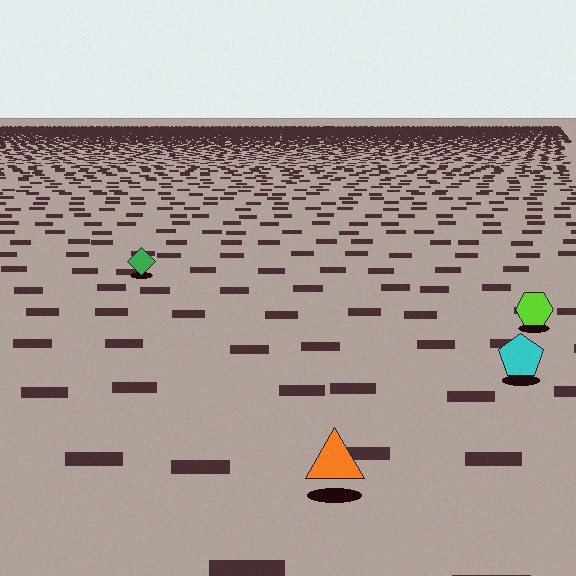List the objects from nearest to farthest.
From nearest to farthest: the orange triangle, the cyan pentagon, the lime hexagon, the green diamond.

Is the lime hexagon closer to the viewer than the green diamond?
Yes. The lime hexagon is closer — you can tell from the texture gradient: the ground texture is coarser near it.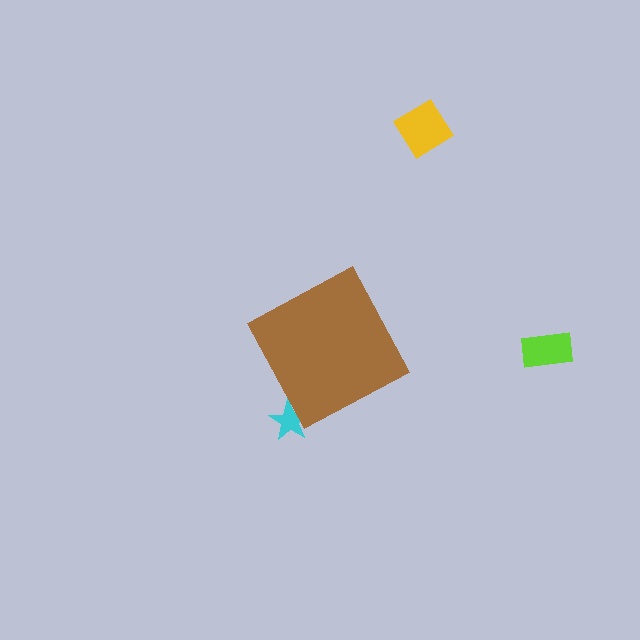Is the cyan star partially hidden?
Yes, the cyan star is partially hidden behind the brown diamond.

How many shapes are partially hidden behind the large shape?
1 shape is partially hidden.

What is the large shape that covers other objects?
A brown diamond.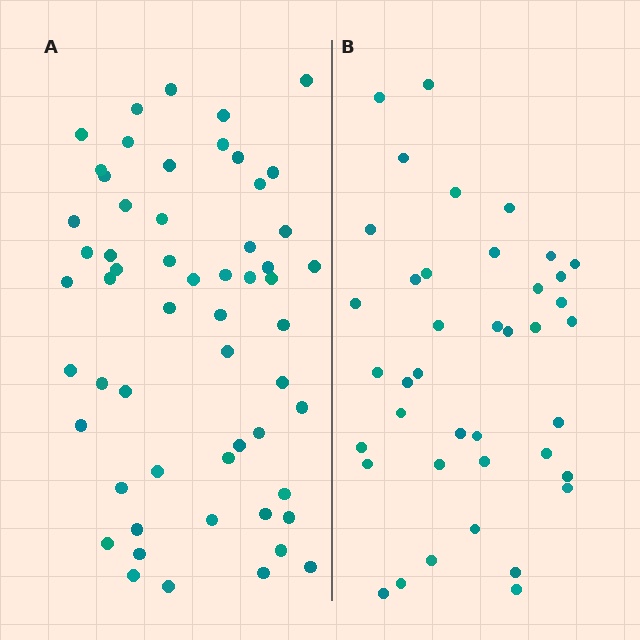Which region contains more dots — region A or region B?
Region A (the left region) has more dots.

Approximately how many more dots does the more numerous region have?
Region A has approximately 15 more dots than region B.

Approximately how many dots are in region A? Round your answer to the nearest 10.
About 60 dots. (The exact count is 57, which rounds to 60.)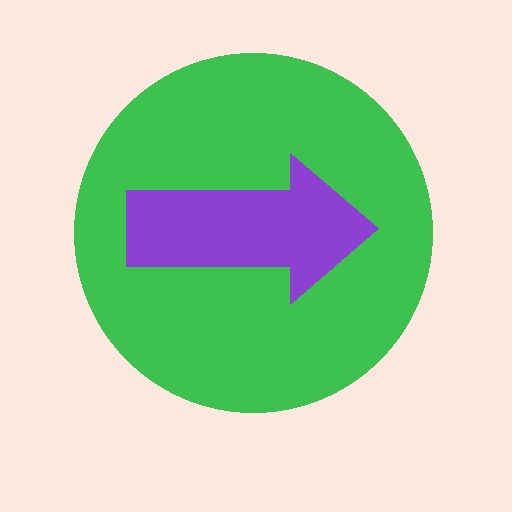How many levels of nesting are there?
2.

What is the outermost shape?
The green circle.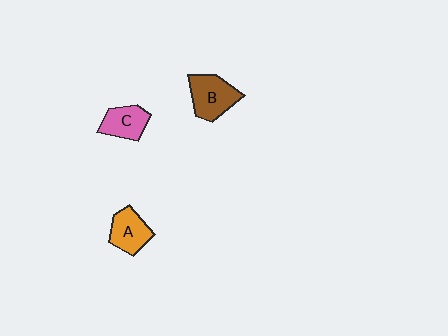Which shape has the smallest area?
Shape C (pink).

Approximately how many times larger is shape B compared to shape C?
Approximately 1.3 times.